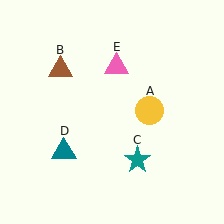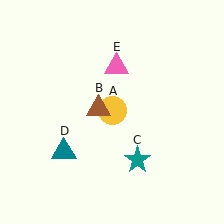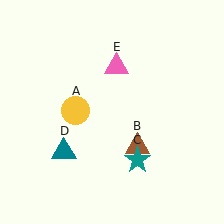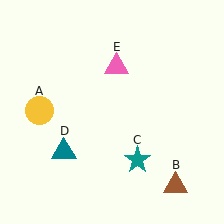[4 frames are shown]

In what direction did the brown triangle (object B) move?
The brown triangle (object B) moved down and to the right.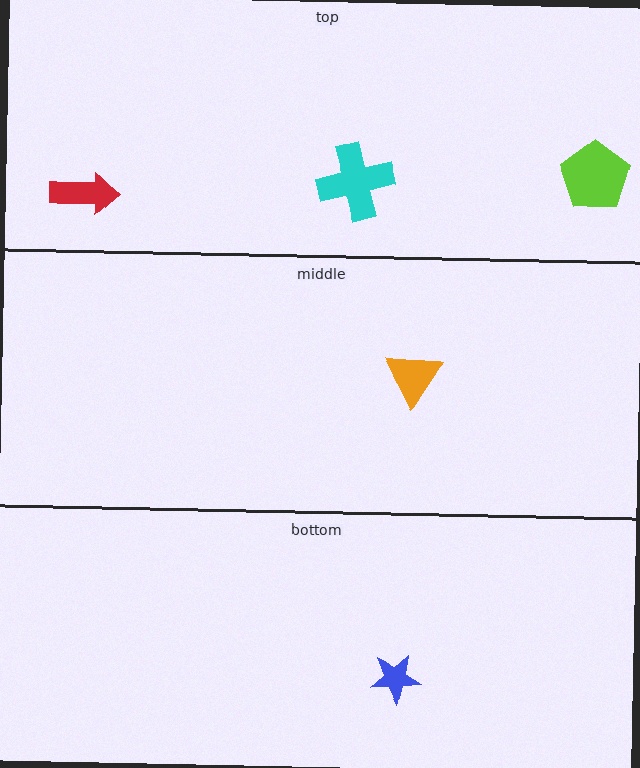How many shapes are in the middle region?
1.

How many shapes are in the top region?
3.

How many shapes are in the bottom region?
1.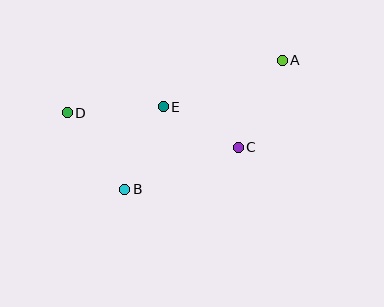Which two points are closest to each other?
Points C and E are closest to each other.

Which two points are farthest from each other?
Points A and D are farthest from each other.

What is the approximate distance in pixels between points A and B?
The distance between A and B is approximately 204 pixels.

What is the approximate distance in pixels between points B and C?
The distance between B and C is approximately 121 pixels.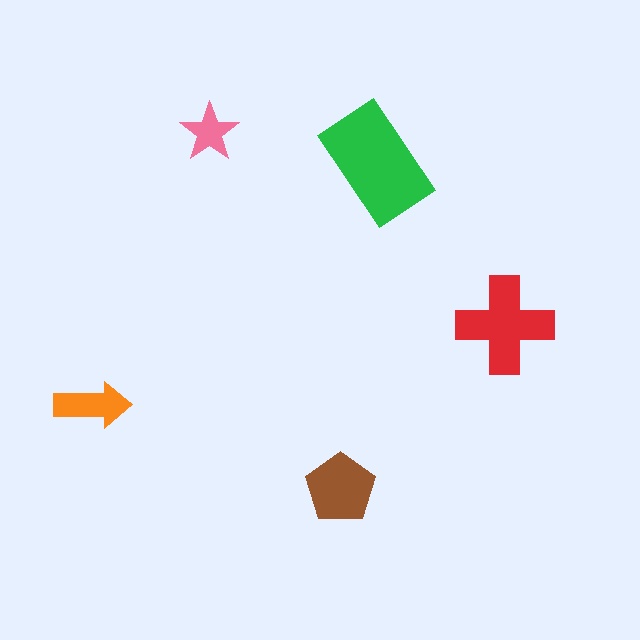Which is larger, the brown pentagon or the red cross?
The red cross.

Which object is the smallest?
The pink star.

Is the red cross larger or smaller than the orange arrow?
Larger.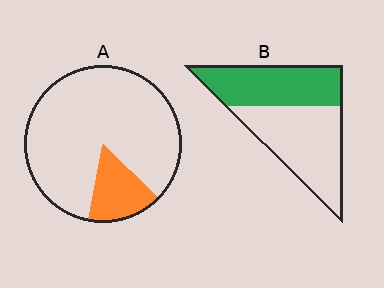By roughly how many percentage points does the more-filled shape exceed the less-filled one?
By roughly 30 percentage points (B over A).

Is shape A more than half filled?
No.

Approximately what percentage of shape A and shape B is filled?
A is approximately 15% and B is approximately 45%.